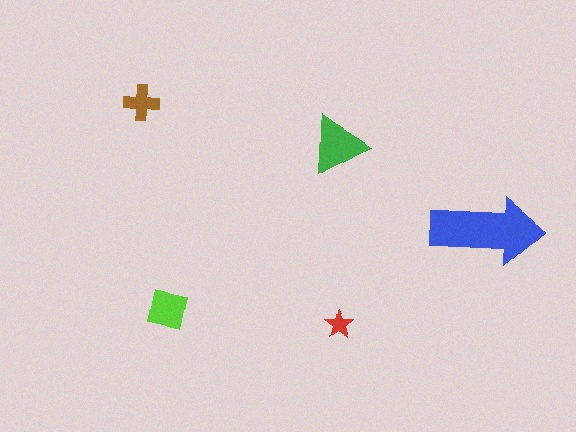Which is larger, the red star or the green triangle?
The green triangle.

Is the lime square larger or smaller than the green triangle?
Smaller.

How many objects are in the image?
There are 5 objects in the image.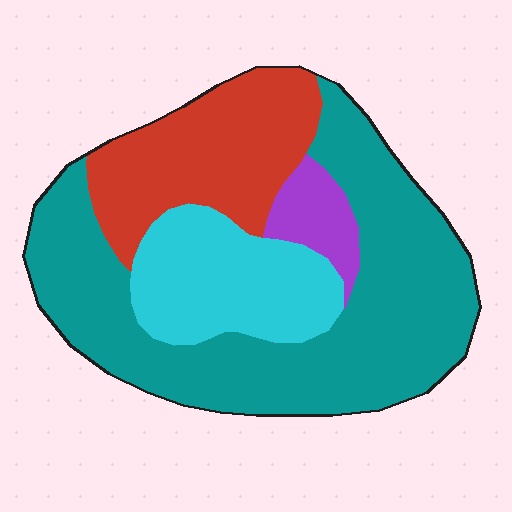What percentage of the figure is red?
Red takes up about one quarter (1/4) of the figure.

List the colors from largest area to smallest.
From largest to smallest: teal, red, cyan, purple.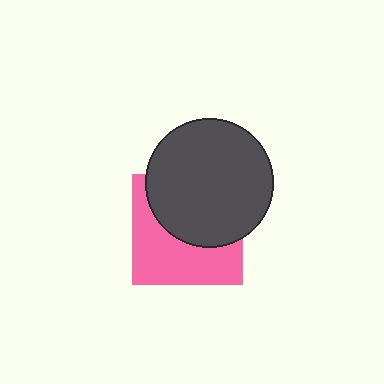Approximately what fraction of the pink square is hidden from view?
Roughly 50% of the pink square is hidden behind the dark gray circle.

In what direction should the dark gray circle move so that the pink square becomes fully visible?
The dark gray circle should move up. That is the shortest direction to clear the overlap and leave the pink square fully visible.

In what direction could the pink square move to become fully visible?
The pink square could move down. That would shift it out from behind the dark gray circle entirely.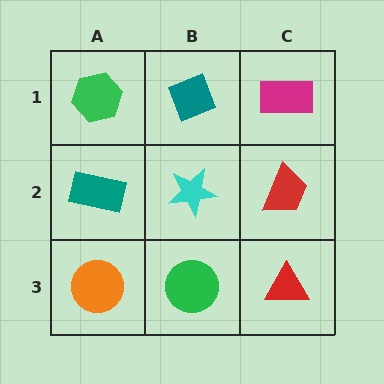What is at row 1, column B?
A teal diamond.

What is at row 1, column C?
A magenta rectangle.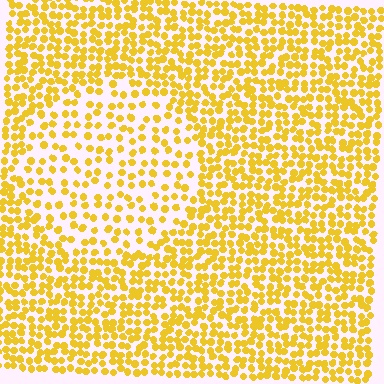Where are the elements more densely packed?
The elements are more densely packed outside the circle boundary.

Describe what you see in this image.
The image contains small yellow elements arranged at two different densities. A circle-shaped region is visible where the elements are less densely packed than the surrounding area.